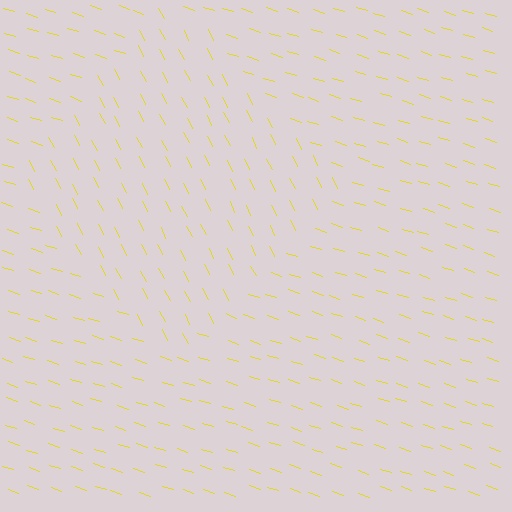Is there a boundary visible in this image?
Yes, there is a texture boundary formed by a change in line orientation.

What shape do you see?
I see a diamond.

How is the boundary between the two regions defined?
The boundary is defined purely by a change in line orientation (approximately 45 degrees difference). All lines are the same color and thickness.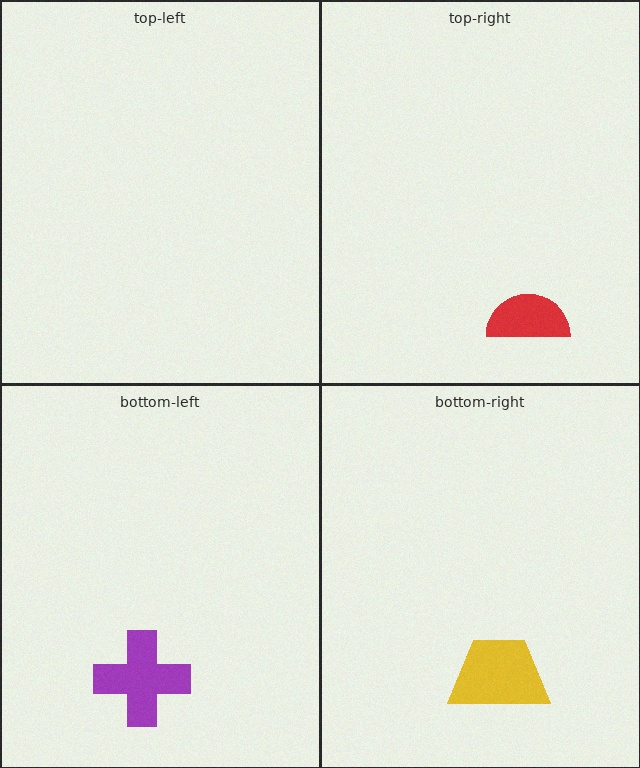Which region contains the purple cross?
The bottom-left region.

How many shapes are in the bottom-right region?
1.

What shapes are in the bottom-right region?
The yellow trapezoid.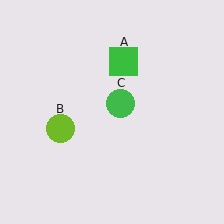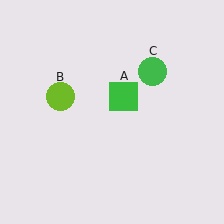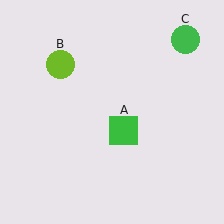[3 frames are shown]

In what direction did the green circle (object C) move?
The green circle (object C) moved up and to the right.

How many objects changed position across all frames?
3 objects changed position: green square (object A), lime circle (object B), green circle (object C).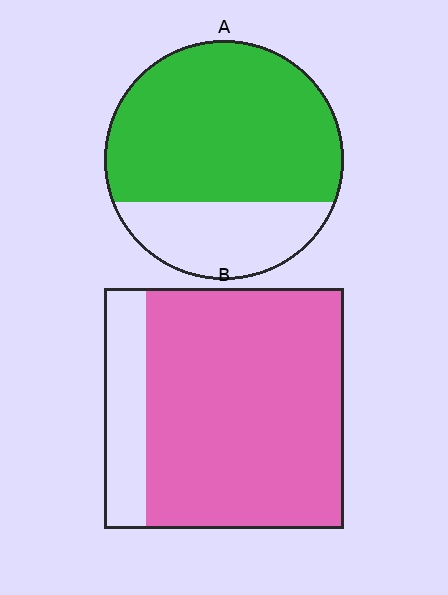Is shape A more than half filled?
Yes.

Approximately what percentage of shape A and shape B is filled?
A is approximately 70% and B is approximately 80%.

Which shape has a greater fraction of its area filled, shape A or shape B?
Shape B.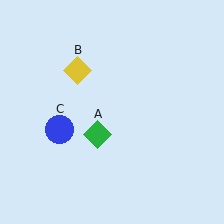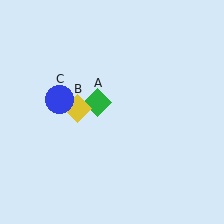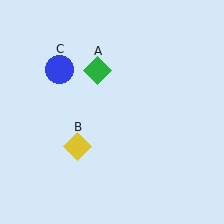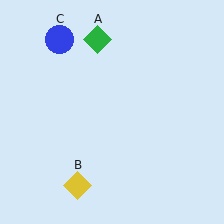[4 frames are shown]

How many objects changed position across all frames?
3 objects changed position: green diamond (object A), yellow diamond (object B), blue circle (object C).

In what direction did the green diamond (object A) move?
The green diamond (object A) moved up.